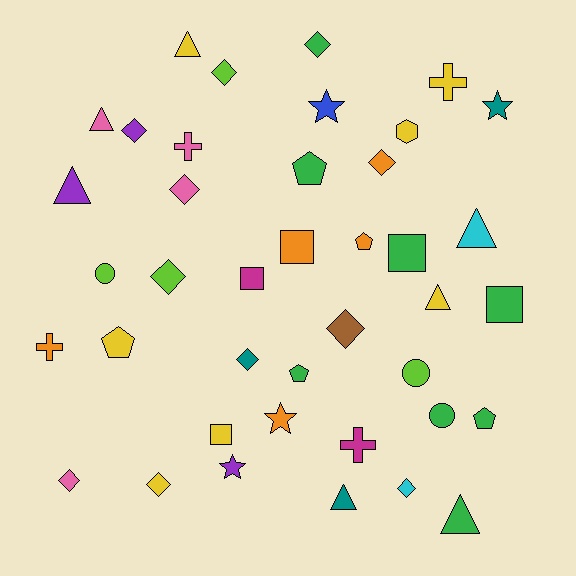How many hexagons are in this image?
There is 1 hexagon.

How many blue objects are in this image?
There is 1 blue object.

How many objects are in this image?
There are 40 objects.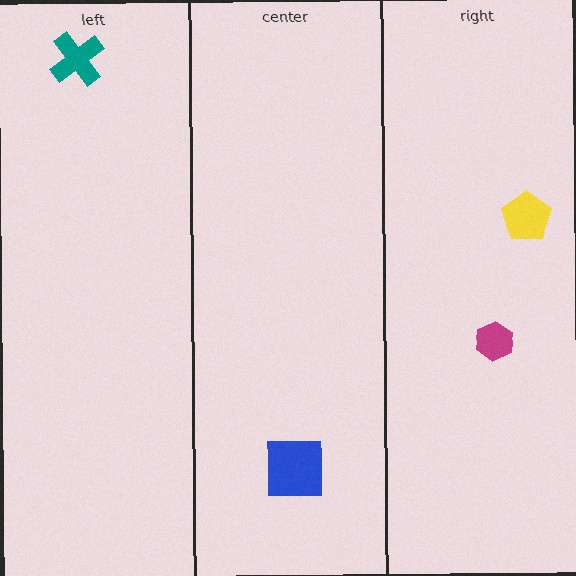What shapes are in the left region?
The teal cross.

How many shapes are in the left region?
1.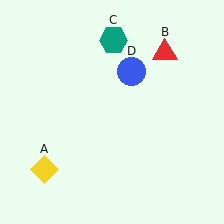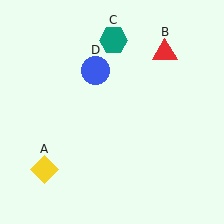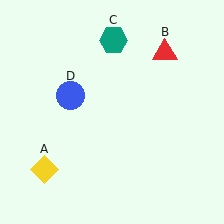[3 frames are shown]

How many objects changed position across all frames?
1 object changed position: blue circle (object D).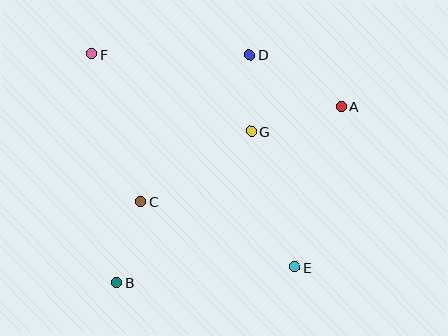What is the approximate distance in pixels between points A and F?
The distance between A and F is approximately 255 pixels.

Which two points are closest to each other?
Points D and G are closest to each other.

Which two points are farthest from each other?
Points E and F are farthest from each other.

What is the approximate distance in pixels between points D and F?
The distance between D and F is approximately 158 pixels.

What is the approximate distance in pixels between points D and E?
The distance between D and E is approximately 217 pixels.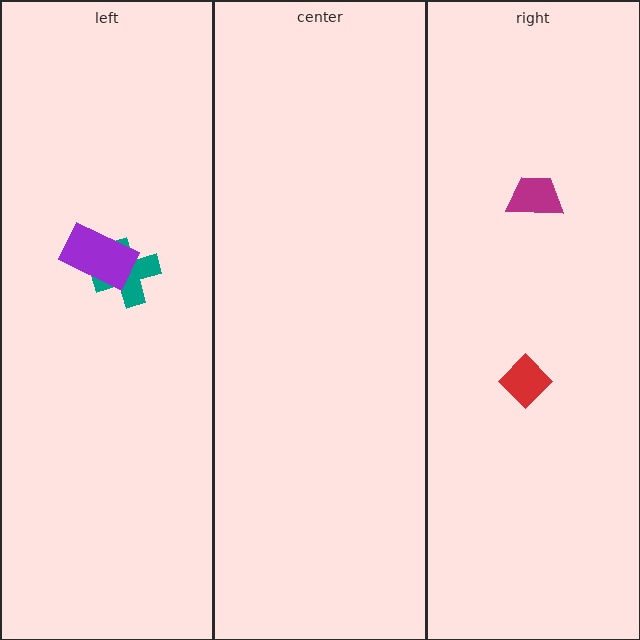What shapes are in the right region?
The magenta trapezoid, the red diamond.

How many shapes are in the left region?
2.